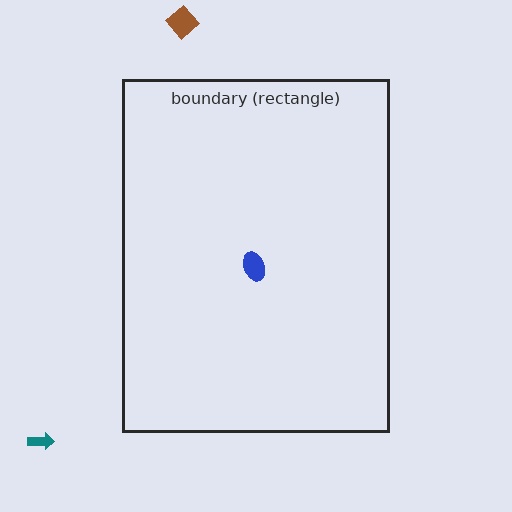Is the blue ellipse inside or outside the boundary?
Inside.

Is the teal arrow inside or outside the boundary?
Outside.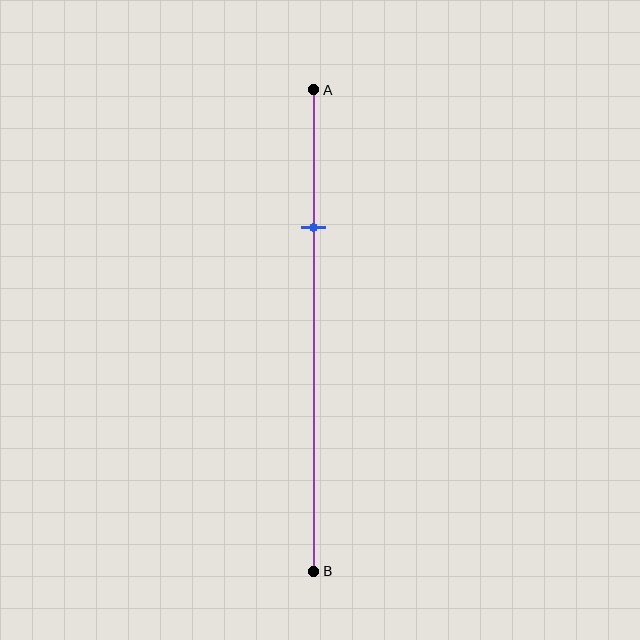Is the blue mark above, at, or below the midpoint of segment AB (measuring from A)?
The blue mark is above the midpoint of segment AB.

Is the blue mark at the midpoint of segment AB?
No, the mark is at about 30% from A, not at the 50% midpoint.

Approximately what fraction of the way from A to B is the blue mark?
The blue mark is approximately 30% of the way from A to B.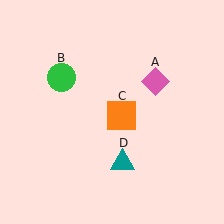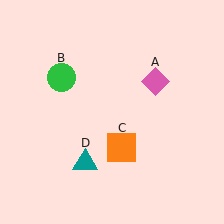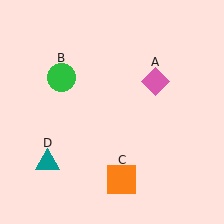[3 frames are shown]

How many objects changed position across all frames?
2 objects changed position: orange square (object C), teal triangle (object D).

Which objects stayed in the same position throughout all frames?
Pink diamond (object A) and green circle (object B) remained stationary.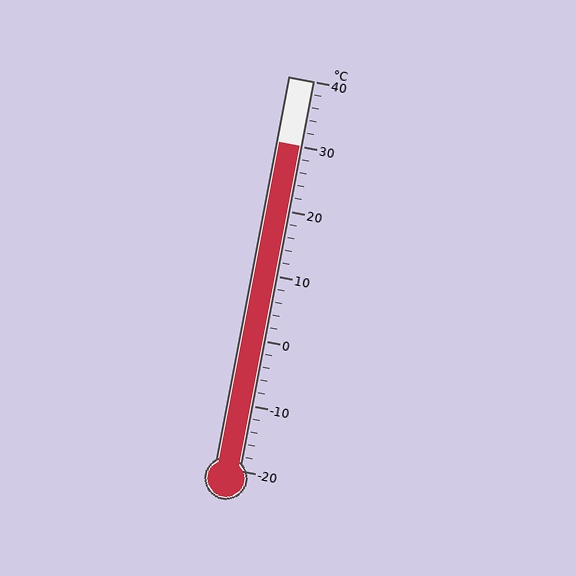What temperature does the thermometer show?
The thermometer shows approximately 30°C.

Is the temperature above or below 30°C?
The temperature is at 30°C.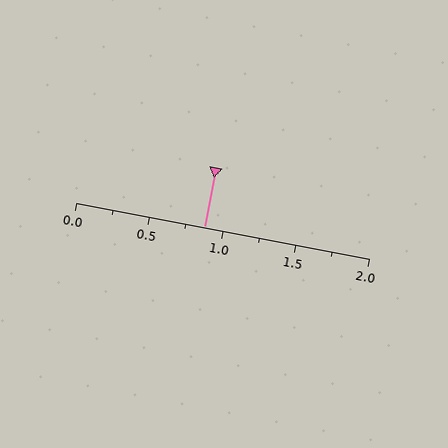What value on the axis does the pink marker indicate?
The marker indicates approximately 0.88.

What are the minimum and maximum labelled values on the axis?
The axis runs from 0.0 to 2.0.